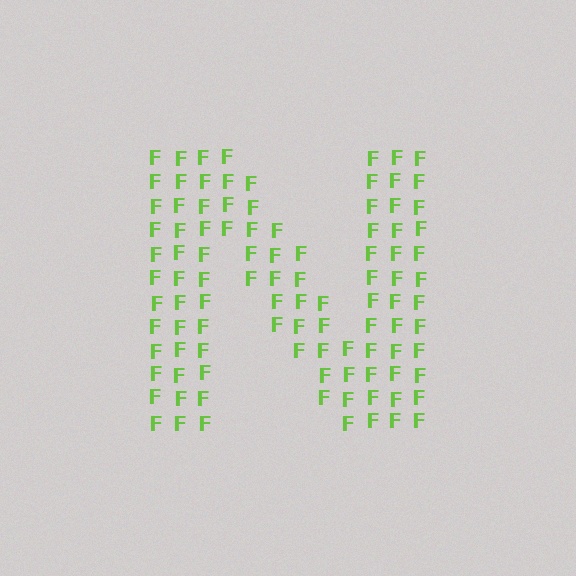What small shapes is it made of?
It is made of small letter F's.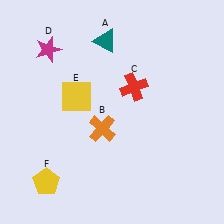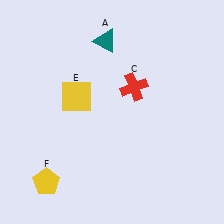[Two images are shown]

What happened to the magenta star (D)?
The magenta star (D) was removed in Image 2. It was in the top-left area of Image 1.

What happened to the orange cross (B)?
The orange cross (B) was removed in Image 2. It was in the bottom-left area of Image 1.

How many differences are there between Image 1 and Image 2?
There are 2 differences between the two images.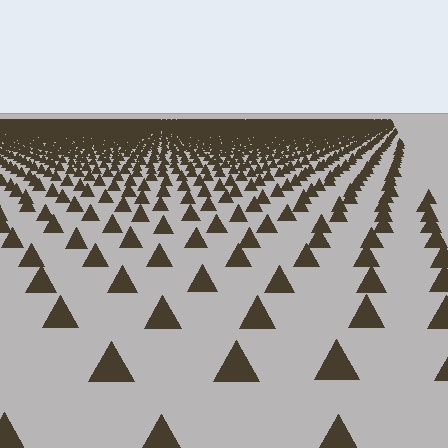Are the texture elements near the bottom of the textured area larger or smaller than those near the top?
Larger. Near the bottom, elements are closer to the viewer and appear at a bigger on-screen size.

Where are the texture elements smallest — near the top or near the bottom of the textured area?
Near the top.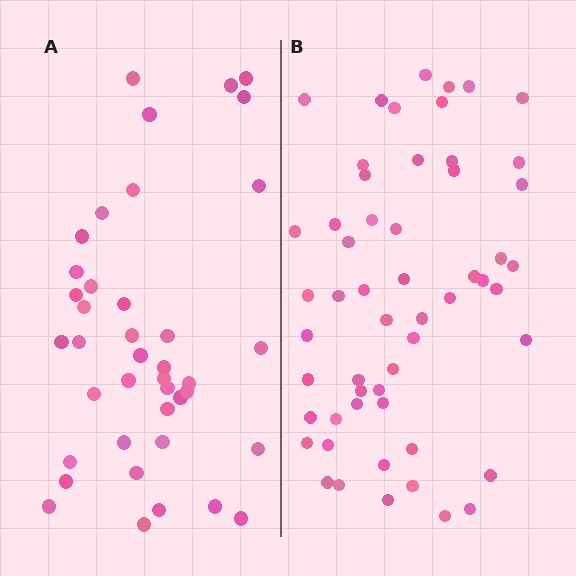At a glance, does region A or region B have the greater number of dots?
Region B (the right region) has more dots.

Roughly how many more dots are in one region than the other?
Region B has approximately 15 more dots than region A.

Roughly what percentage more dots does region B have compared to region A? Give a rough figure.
About 40% more.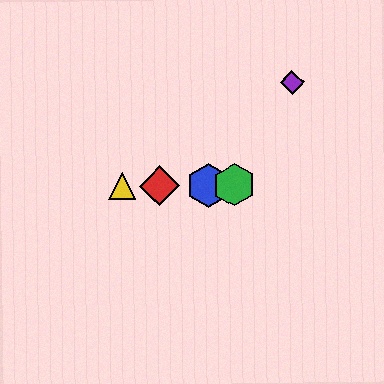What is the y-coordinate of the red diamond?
The red diamond is at y≈186.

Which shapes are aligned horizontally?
The red diamond, the blue hexagon, the green hexagon, the yellow triangle are aligned horizontally.